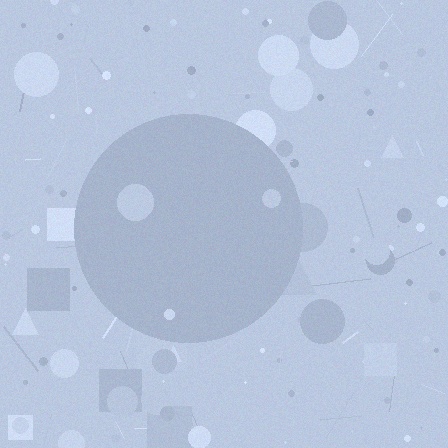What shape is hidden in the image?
A circle is hidden in the image.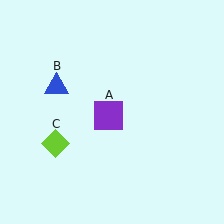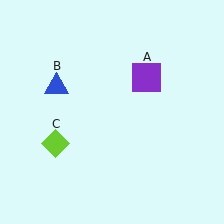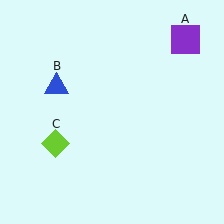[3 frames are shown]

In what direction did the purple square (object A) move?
The purple square (object A) moved up and to the right.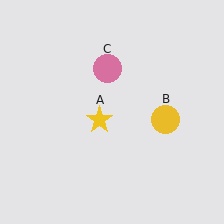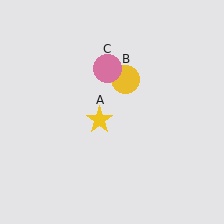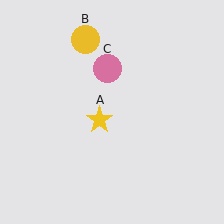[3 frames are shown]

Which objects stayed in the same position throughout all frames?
Yellow star (object A) and pink circle (object C) remained stationary.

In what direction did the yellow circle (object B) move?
The yellow circle (object B) moved up and to the left.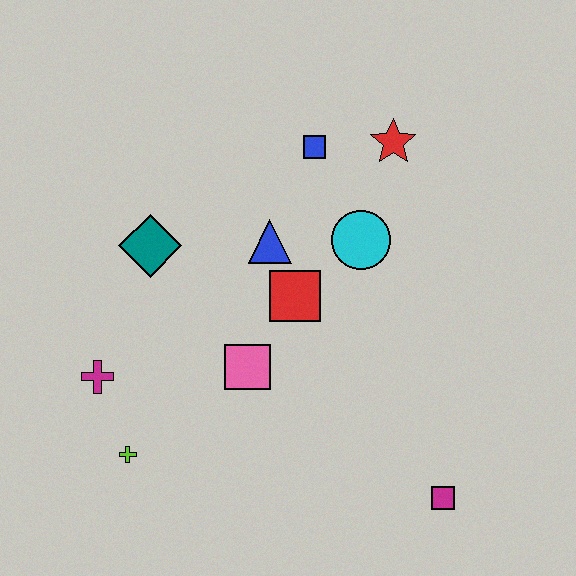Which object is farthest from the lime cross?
The red star is farthest from the lime cross.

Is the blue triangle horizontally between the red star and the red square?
No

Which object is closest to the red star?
The blue square is closest to the red star.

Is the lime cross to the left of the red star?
Yes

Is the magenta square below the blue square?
Yes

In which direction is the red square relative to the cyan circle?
The red square is to the left of the cyan circle.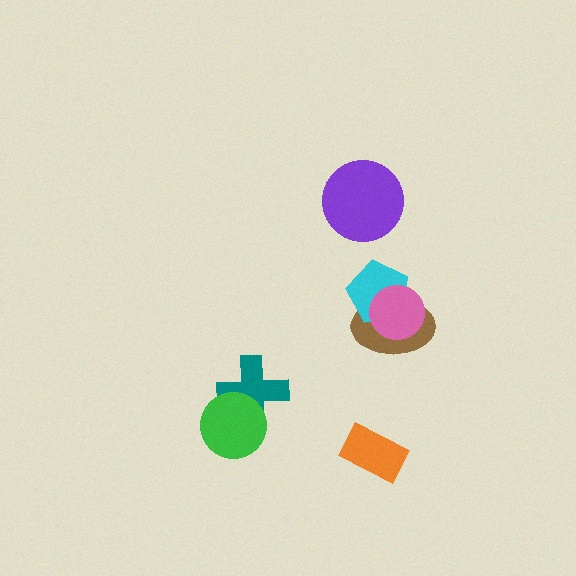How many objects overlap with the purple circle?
0 objects overlap with the purple circle.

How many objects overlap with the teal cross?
1 object overlaps with the teal cross.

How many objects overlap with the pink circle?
2 objects overlap with the pink circle.